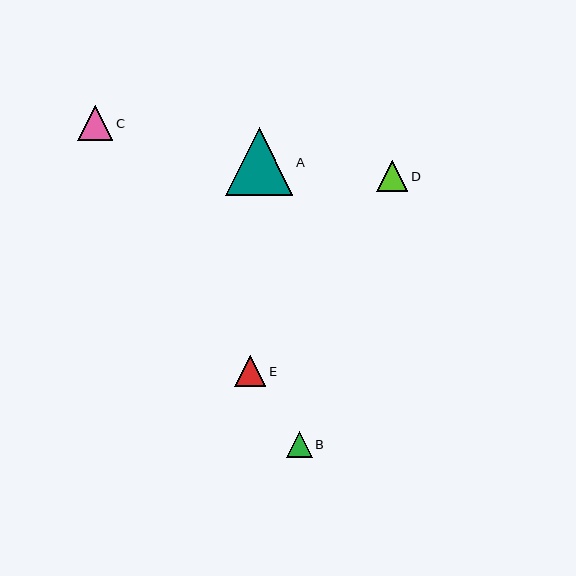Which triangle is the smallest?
Triangle B is the smallest with a size of approximately 26 pixels.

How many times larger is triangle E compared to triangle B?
Triangle E is approximately 1.2 times the size of triangle B.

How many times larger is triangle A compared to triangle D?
Triangle A is approximately 2.2 times the size of triangle D.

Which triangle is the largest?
Triangle A is the largest with a size of approximately 67 pixels.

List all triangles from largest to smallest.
From largest to smallest: A, C, E, D, B.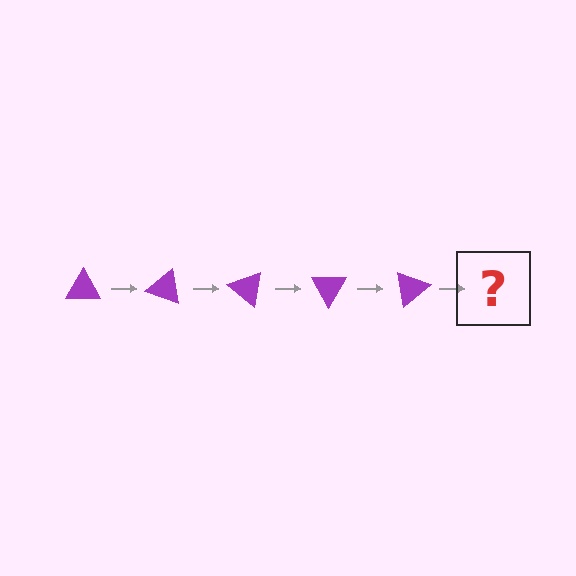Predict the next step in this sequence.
The next step is a purple triangle rotated 100 degrees.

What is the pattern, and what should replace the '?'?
The pattern is that the triangle rotates 20 degrees each step. The '?' should be a purple triangle rotated 100 degrees.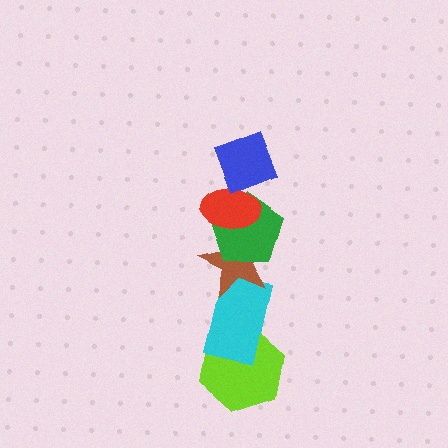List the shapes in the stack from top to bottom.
From top to bottom: the blue diamond, the red ellipse, the green pentagon, the brown star, the cyan rectangle, the lime hexagon.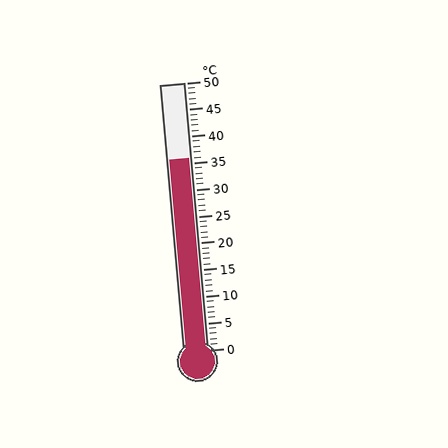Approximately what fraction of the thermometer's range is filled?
The thermometer is filled to approximately 70% of its range.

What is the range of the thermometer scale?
The thermometer scale ranges from 0°C to 50°C.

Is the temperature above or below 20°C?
The temperature is above 20°C.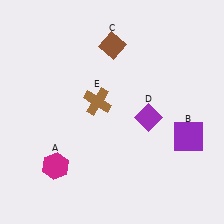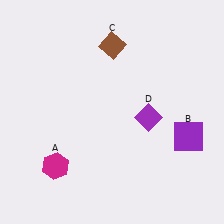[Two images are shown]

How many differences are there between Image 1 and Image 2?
There is 1 difference between the two images.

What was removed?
The brown cross (E) was removed in Image 2.